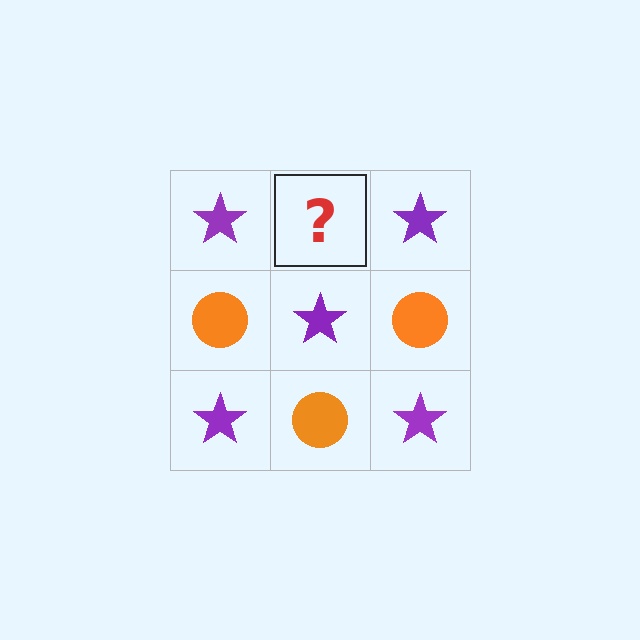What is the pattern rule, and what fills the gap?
The rule is that it alternates purple star and orange circle in a checkerboard pattern. The gap should be filled with an orange circle.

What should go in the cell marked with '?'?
The missing cell should contain an orange circle.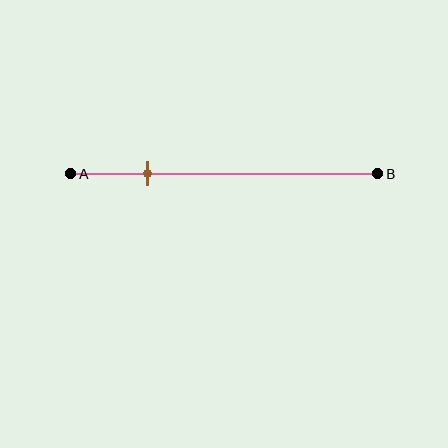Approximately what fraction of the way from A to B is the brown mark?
The brown mark is approximately 25% of the way from A to B.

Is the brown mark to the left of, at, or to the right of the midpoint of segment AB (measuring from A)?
The brown mark is to the left of the midpoint of segment AB.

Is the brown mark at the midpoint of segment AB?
No, the mark is at about 25% from A, not at the 50% midpoint.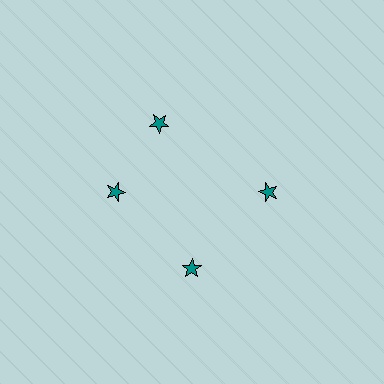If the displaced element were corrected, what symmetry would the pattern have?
It would have 4-fold rotational symmetry — the pattern would map onto itself every 90 degrees.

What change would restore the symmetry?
The symmetry would be restored by rotating it back into even spacing with its neighbors so that all 4 stars sit at equal angles and equal distance from the center.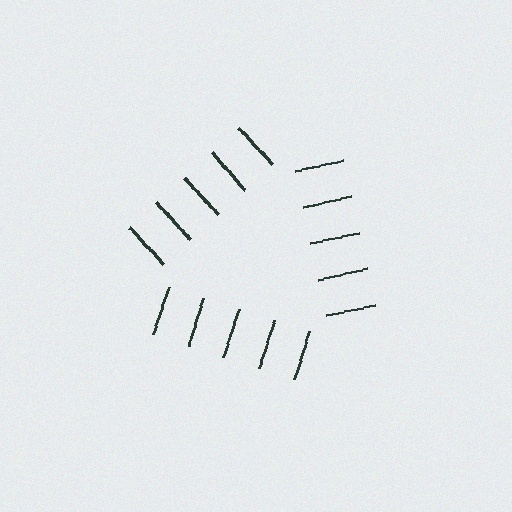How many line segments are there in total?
15 — 5 along each of the 3 edges.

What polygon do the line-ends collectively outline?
An illusory triangle — the line segments terminate on its edges but no continuous stroke is drawn.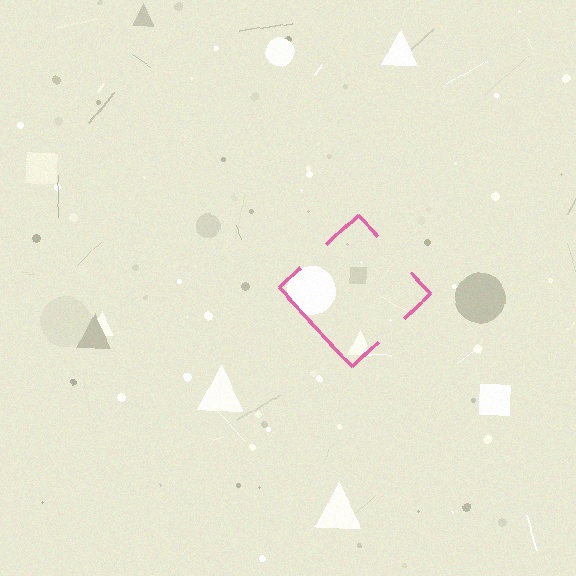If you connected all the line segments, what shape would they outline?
They would outline a diamond.